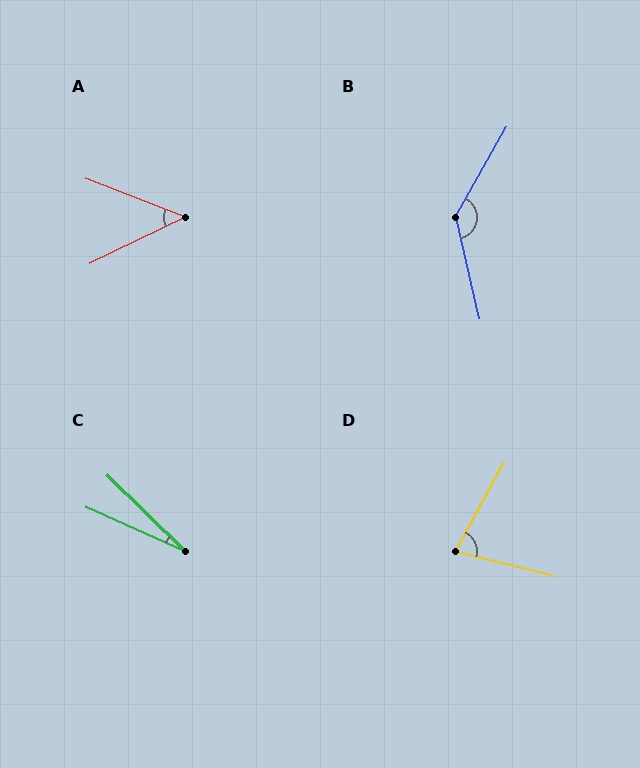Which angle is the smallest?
C, at approximately 20 degrees.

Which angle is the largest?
B, at approximately 137 degrees.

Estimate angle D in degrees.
Approximately 75 degrees.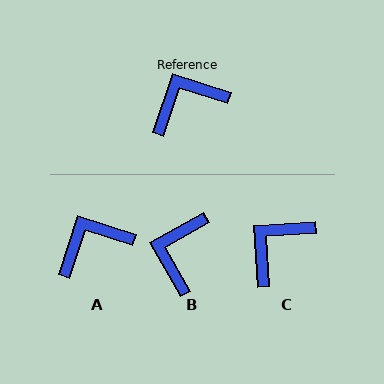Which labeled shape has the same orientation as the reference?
A.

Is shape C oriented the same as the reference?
No, it is off by about 22 degrees.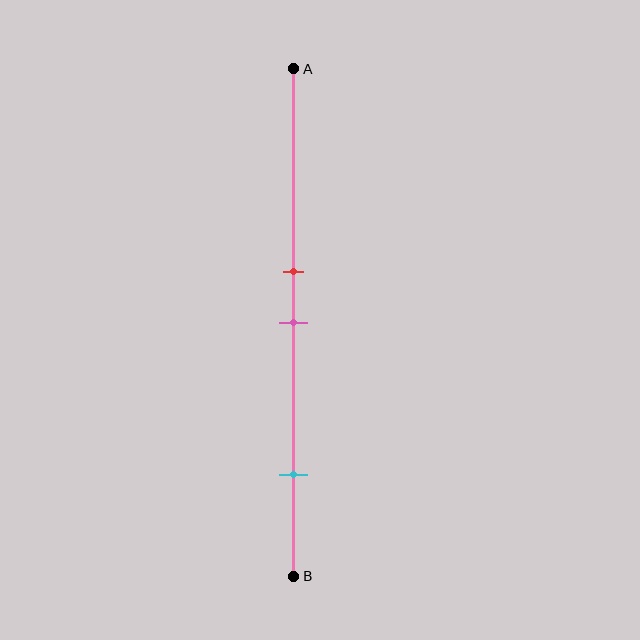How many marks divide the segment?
There are 3 marks dividing the segment.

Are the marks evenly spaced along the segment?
No, the marks are not evenly spaced.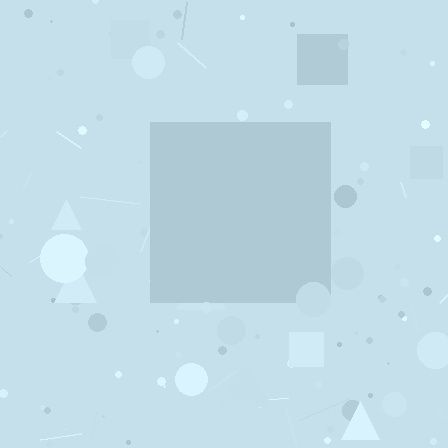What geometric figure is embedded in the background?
A square is embedded in the background.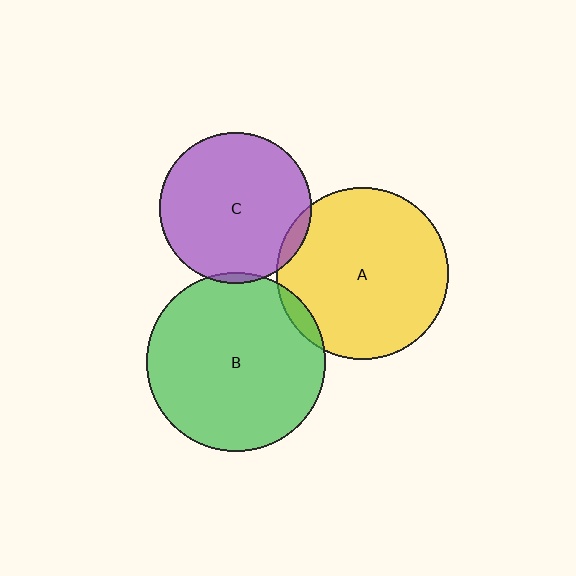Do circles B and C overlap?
Yes.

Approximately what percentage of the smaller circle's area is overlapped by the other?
Approximately 5%.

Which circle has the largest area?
Circle B (green).